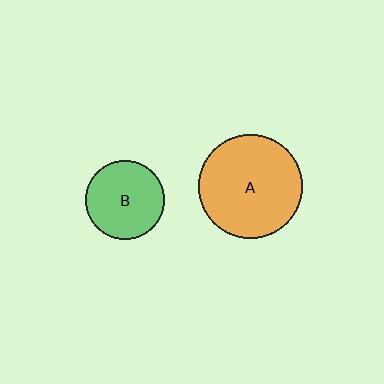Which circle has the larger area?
Circle A (orange).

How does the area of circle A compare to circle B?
Approximately 1.7 times.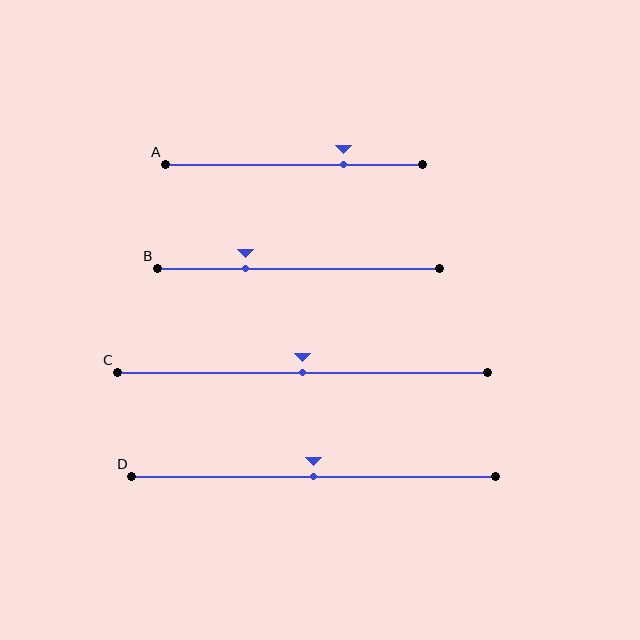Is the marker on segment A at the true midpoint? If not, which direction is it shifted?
No, the marker on segment A is shifted to the right by about 19% of the segment length.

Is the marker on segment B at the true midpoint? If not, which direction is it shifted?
No, the marker on segment B is shifted to the left by about 19% of the segment length.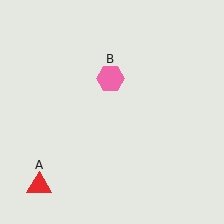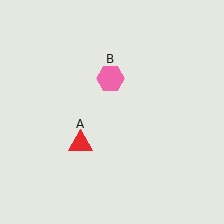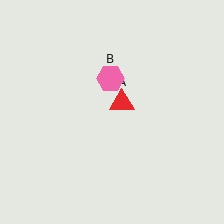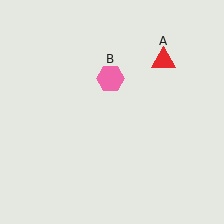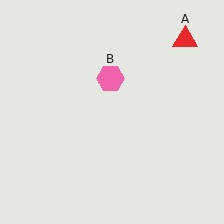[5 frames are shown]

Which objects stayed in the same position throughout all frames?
Pink hexagon (object B) remained stationary.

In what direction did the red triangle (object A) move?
The red triangle (object A) moved up and to the right.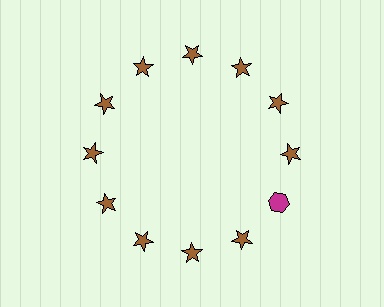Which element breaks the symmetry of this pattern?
The magenta hexagon at roughly the 4 o'clock position breaks the symmetry. All other shapes are brown stars.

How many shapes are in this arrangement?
There are 12 shapes arranged in a ring pattern.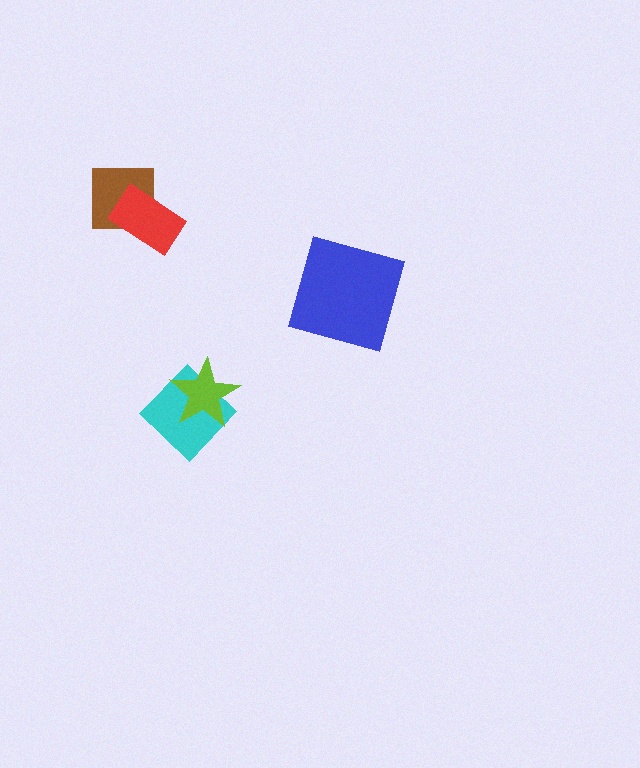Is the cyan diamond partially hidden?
Yes, it is partially covered by another shape.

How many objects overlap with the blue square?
0 objects overlap with the blue square.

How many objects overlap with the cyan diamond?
1 object overlaps with the cyan diamond.